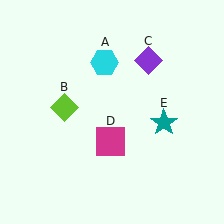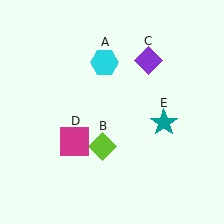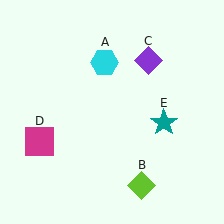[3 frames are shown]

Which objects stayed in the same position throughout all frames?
Cyan hexagon (object A) and purple diamond (object C) and teal star (object E) remained stationary.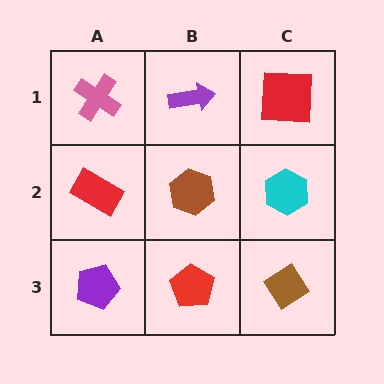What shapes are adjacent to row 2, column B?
A purple arrow (row 1, column B), a red pentagon (row 3, column B), a red rectangle (row 2, column A), a cyan hexagon (row 2, column C).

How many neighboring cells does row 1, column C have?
2.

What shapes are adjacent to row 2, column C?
A red square (row 1, column C), a brown diamond (row 3, column C), a brown hexagon (row 2, column B).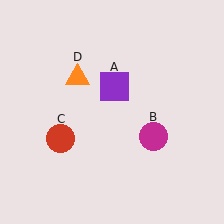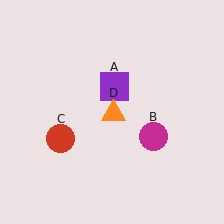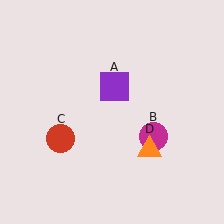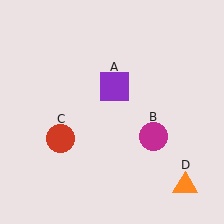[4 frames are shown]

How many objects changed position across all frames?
1 object changed position: orange triangle (object D).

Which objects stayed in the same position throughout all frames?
Purple square (object A) and magenta circle (object B) and red circle (object C) remained stationary.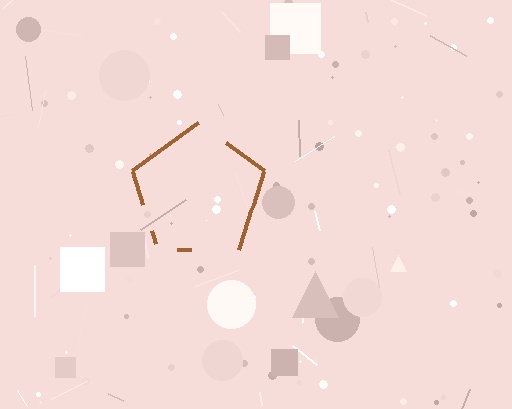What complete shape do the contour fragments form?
The contour fragments form a pentagon.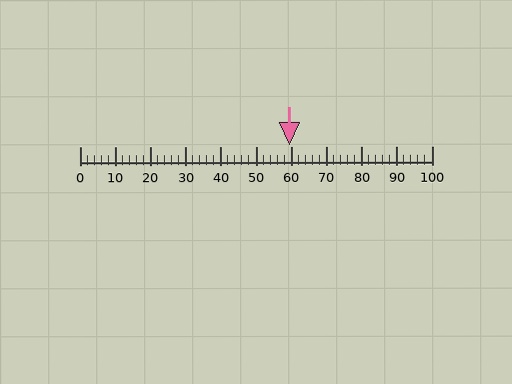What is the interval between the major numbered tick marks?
The major tick marks are spaced 10 units apart.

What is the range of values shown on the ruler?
The ruler shows values from 0 to 100.